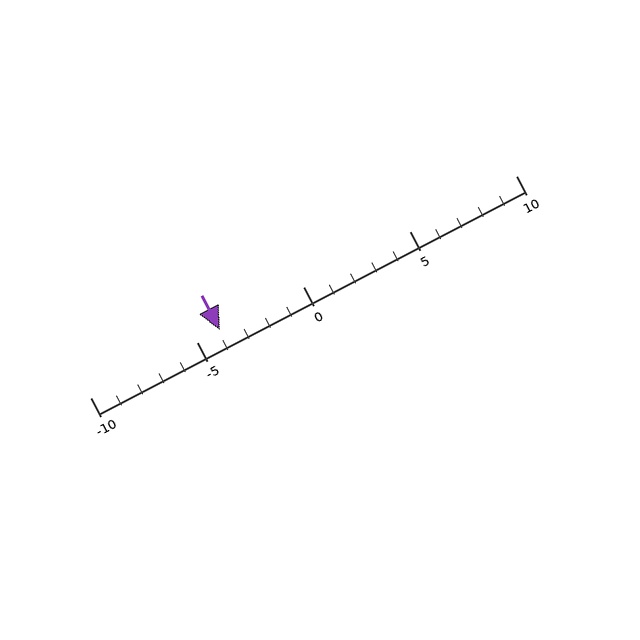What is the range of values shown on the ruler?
The ruler shows values from -10 to 10.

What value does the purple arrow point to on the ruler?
The purple arrow points to approximately -4.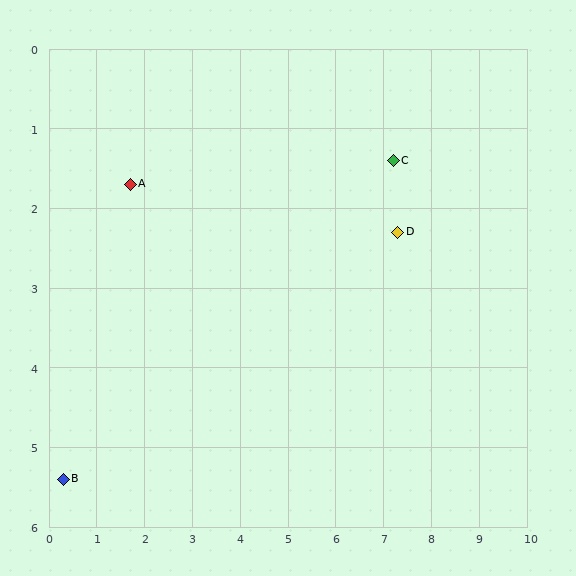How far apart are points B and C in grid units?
Points B and C are about 8.0 grid units apart.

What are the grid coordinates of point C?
Point C is at approximately (7.2, 1.4).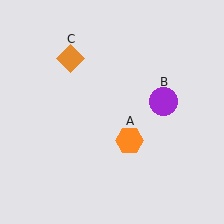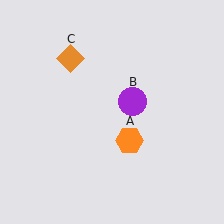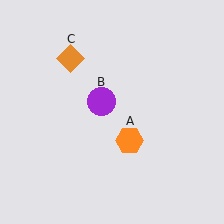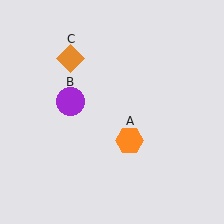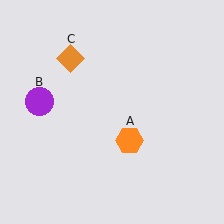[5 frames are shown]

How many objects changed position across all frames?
1 object changed position: purple circle (object B).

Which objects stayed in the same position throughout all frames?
Orange hexagon (object A) and orange diamond (object C) remained stationary.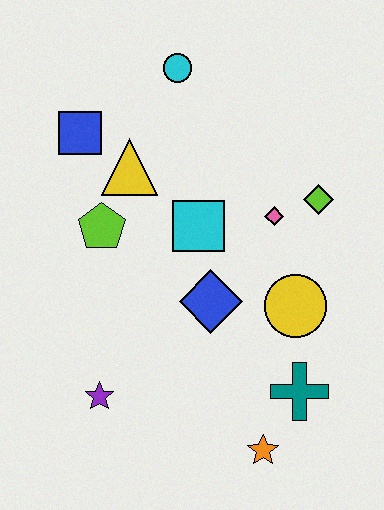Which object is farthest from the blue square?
The orange star is farthest from the blue square.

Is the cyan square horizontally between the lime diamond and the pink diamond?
No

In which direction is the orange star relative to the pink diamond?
The orange star is below the pink diamond.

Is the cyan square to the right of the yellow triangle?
Yes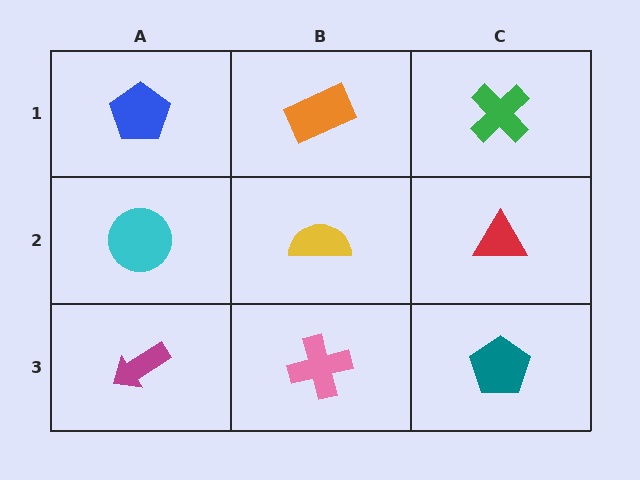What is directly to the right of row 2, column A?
A yellow semicircle.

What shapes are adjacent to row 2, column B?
An orange rectangle (row 1, column B), a pink cross (row 3, column B), a cyan circle (row 2, column A), a red triangle (row 2, column C).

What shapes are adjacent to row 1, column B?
A yellow semicircle (row 2, column B), a blue pentagon (row 1, column A), a green cross (row 1, column C).